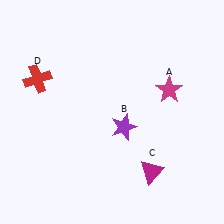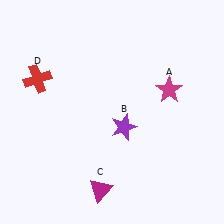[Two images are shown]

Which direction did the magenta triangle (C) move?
The magenta triangle (C) moved left.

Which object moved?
The magenta triangle (C) moved left.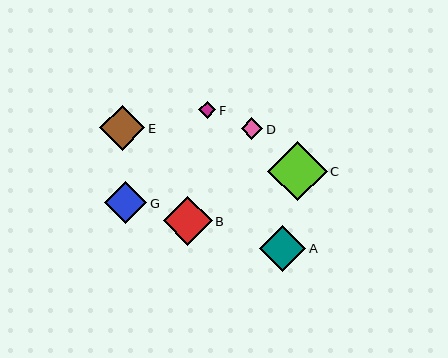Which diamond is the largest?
Diamond C is the largest with a size of approximately 60 pixels.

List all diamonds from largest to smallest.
From largest to smallest: C, B, A, E, G, D, F.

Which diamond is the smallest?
Diamond F is the smallest with a size of approximately 17 pixels.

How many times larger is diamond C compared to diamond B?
Diamond C is approximately 1.2 times the size of diamond B.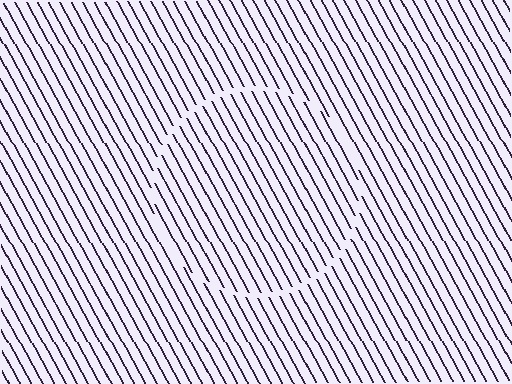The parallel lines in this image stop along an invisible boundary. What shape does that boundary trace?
An illusory circle. The interior of the shape contains the same grating, shifted by half a period — the contour is defined by the phase discontinuity where line-ends from the inner and outer gratings abut.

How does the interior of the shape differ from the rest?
The interior of the shape contains the same grating, shifted by half a period — the contour is defined by the phase discontinuity where line-ends from the inner and outer gratings abut.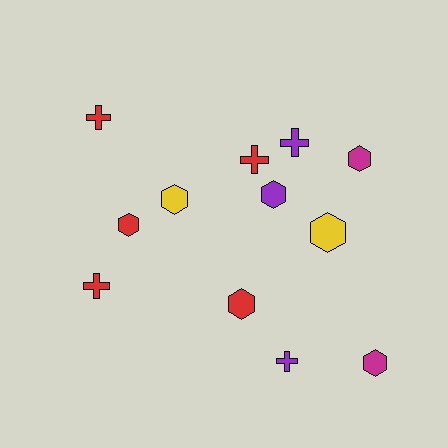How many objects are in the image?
There are 12 objects.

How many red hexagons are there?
There are 2 red hexagons.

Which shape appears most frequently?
Hexagon, with 7 objects.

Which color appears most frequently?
Red, with 5 objects.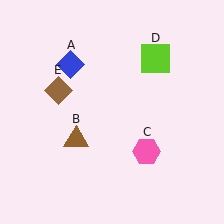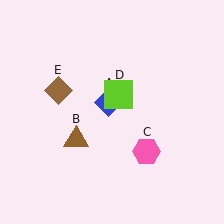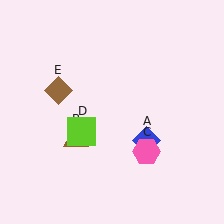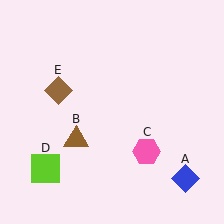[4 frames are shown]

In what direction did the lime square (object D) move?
The lime square (object D) moved down and to the left.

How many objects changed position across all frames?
2 objects changed position: blue diamond (object A), lime square (object D).